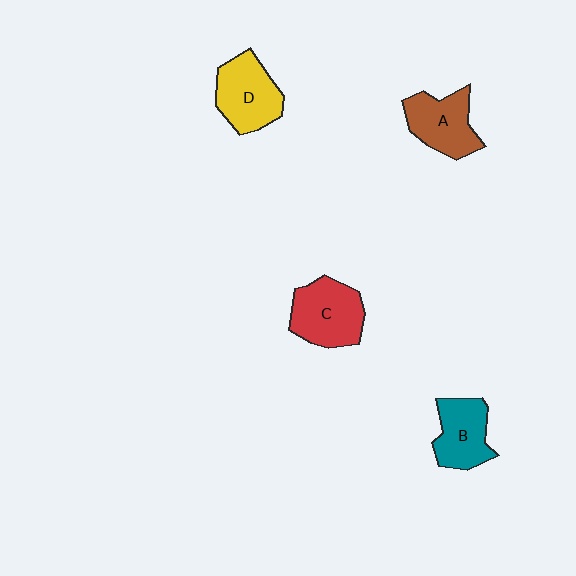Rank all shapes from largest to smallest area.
From largest to smallest: C (red), D (yellow), A (brown), B (teal).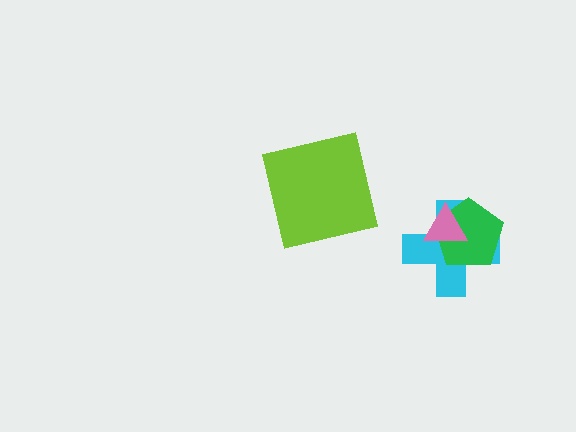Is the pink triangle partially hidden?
No, no other shape covers it.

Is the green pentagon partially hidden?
Yes, it is partially covered by another shape.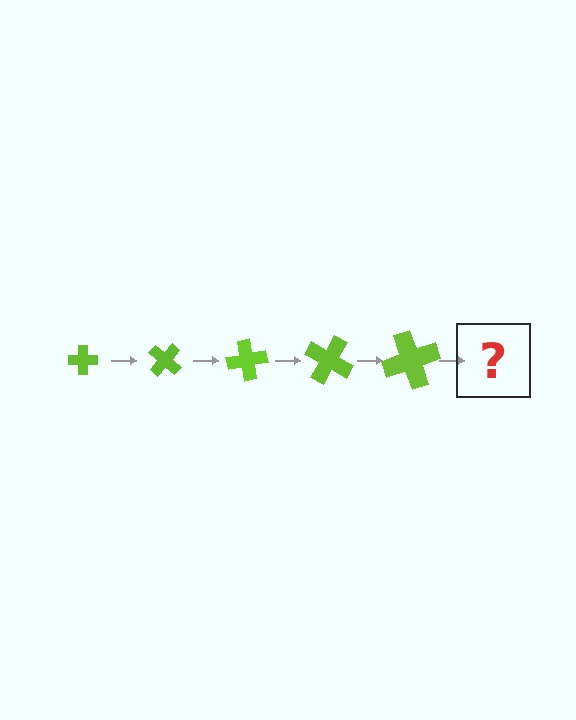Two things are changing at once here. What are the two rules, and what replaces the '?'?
The two rules are that the cross grows larger each step and it rotates 40 degrees each step. The '?' should be a cross, larger than the previous one and rotated 200 degrees from the start.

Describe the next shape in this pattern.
It should be a cross, larger than the previous one and rotated 200 degrees from the start.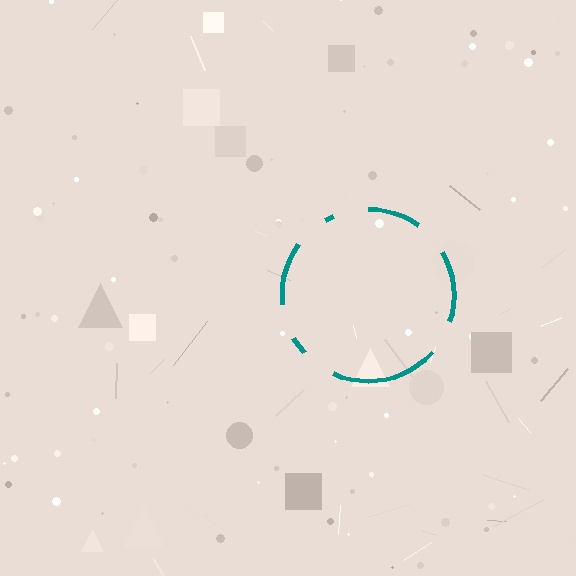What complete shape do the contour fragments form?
The contour fragments form a circle.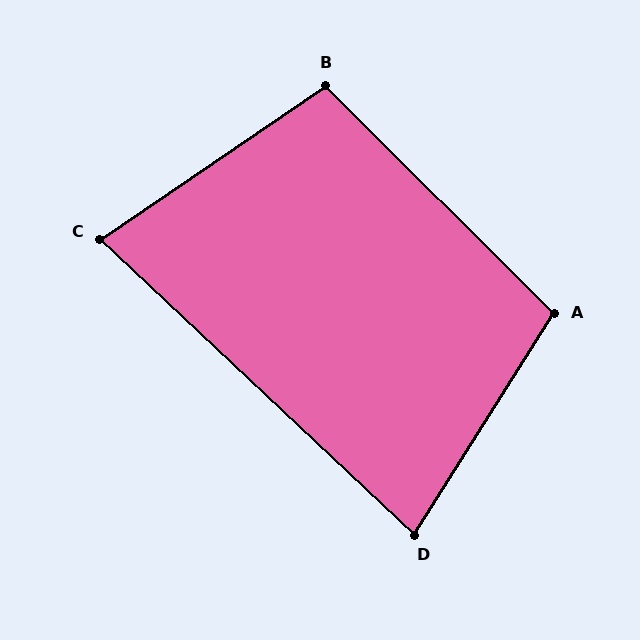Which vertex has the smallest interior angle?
C, at approximately 78 degrees.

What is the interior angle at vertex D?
Approximately 79 degrees (acute).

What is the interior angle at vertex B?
Approximately 101 degrees (obtuse).